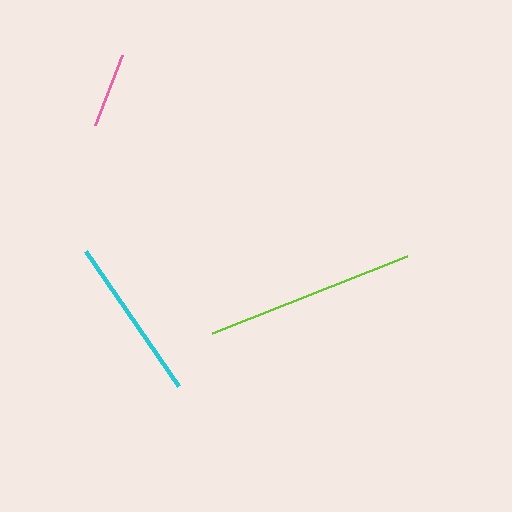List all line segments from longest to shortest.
From longest to shortest: lime, cyan, pink.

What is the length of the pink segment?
The pink segment is approximately 75 pixels long.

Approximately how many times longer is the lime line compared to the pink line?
The lime line is approximately 2.8 times the length of the pink line.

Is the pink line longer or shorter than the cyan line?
The cyan line is longer than the pink line.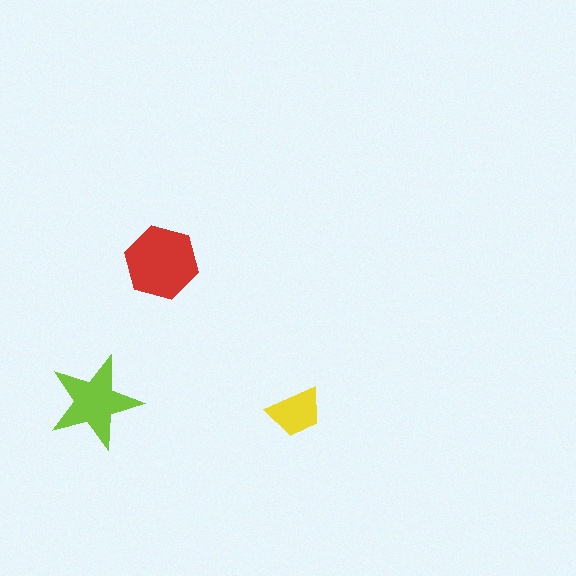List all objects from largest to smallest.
The red hexagon, the lime star, the yellow trapezoid.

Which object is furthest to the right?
The yellow trapezoid is rightmost.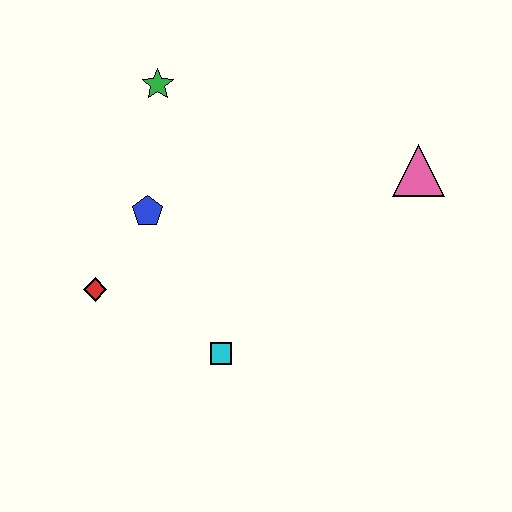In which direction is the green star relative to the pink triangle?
The green star is to the left of the pink triangle.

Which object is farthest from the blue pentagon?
The pink triangle is farthest from the blue pentagon.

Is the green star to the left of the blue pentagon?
No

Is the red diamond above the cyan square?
Yes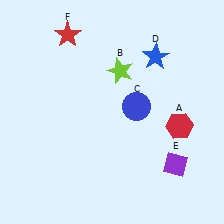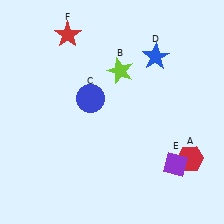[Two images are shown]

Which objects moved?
The objects that moved are: the red hexagon (A), the blue circle (C).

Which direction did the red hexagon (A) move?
The red hexagon (A) moved down.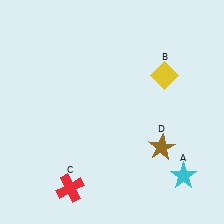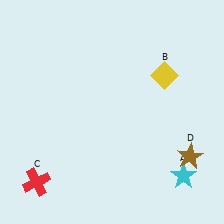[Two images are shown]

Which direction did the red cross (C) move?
The red cross (C) moved left.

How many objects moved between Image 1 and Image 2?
2 objects moved between the two images.